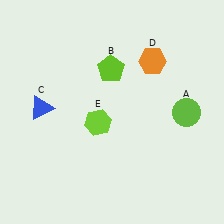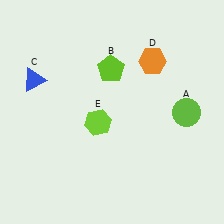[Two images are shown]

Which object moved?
The blue triangle (C) moved up.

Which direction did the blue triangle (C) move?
The blue triangle (C) moved up.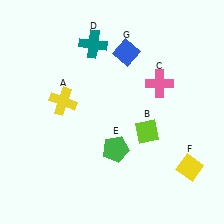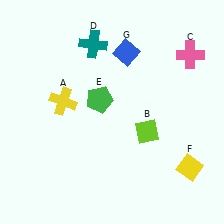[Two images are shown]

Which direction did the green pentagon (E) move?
The green pentagon (E) moved up.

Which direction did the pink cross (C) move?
The pink cross (C) moved right.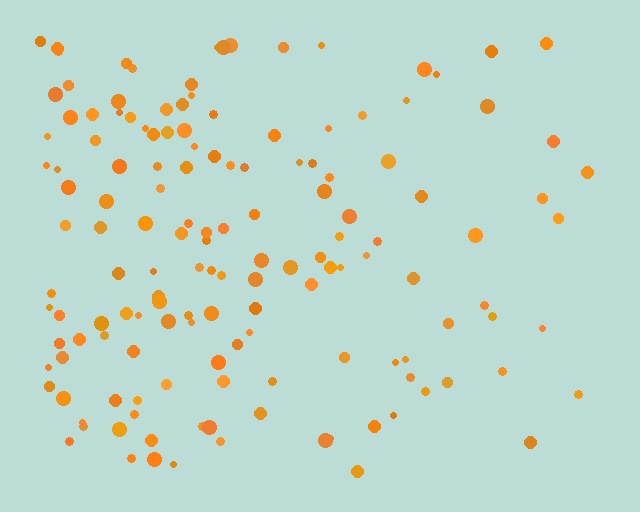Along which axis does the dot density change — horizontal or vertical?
Horizontal.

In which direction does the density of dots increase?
From right to left, with the left side densest.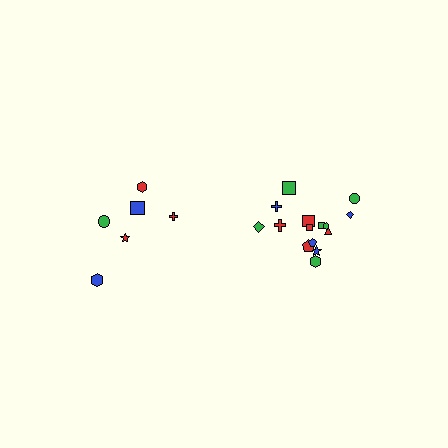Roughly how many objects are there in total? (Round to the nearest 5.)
Roughly 20 objects in total.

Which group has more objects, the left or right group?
The right group.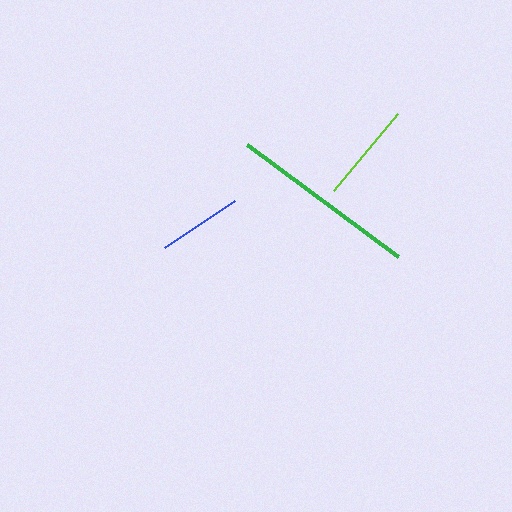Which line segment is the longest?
The green line is the longest at approximately 189 pixels.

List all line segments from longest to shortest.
From longest to shortest: green, lime, blue.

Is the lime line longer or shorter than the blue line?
The lime line is longer than the blue line.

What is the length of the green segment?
The green segment is approximately 189 pixels long.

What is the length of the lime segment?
The lime segment is approximately 100 pixels long.